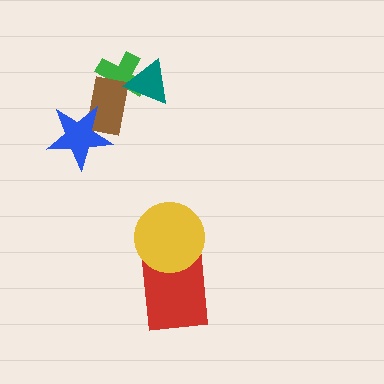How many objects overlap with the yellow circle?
1 object overlaps with the yellow circle.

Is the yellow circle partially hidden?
No, no other shape covers it.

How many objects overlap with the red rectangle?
1 object overlaps with the red rectangle.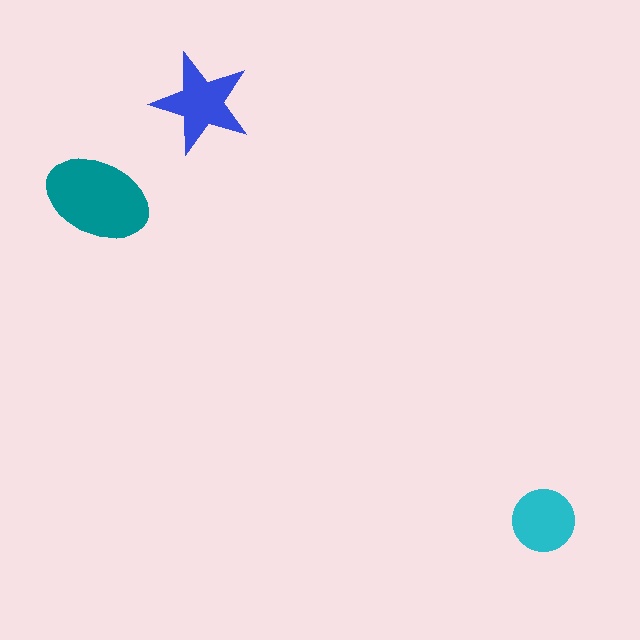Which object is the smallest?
The cyan circle.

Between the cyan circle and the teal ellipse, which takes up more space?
The teal ellipse.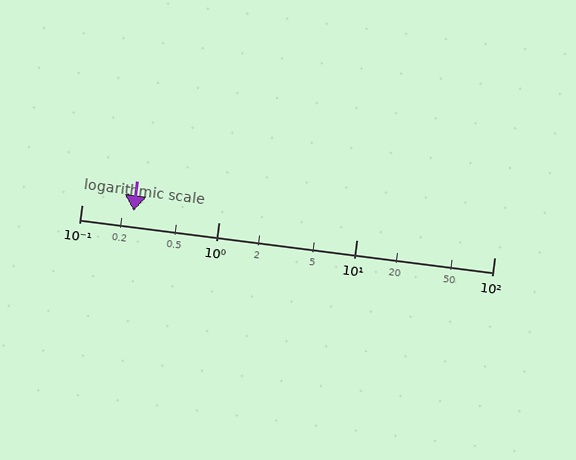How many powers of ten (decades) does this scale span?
The scale spans 3 decades, from 0.1 to 100.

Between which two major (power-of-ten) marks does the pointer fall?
The pointer is between 0.1 and 1.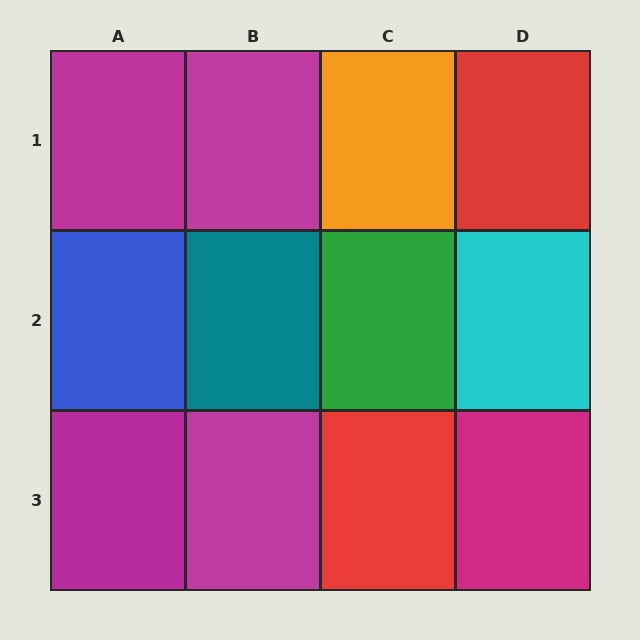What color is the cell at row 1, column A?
Magenta.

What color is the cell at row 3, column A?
Magenta.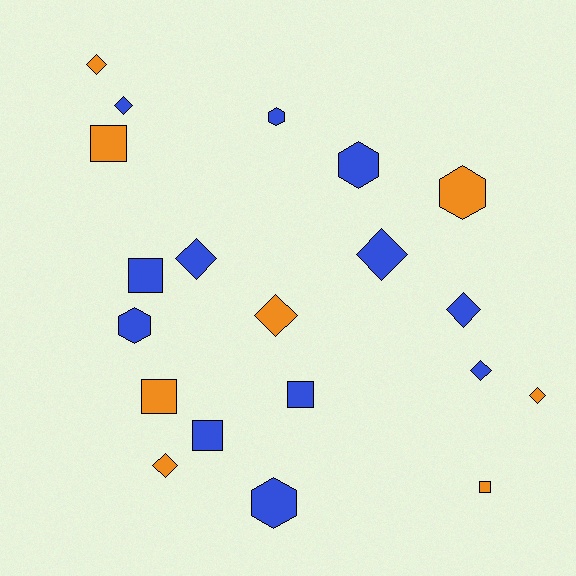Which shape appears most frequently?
Diamond, with 9 objects.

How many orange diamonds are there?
There are 4 orange diamonds.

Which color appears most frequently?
Blue, with 12 objects.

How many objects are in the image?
There are 20 objects.